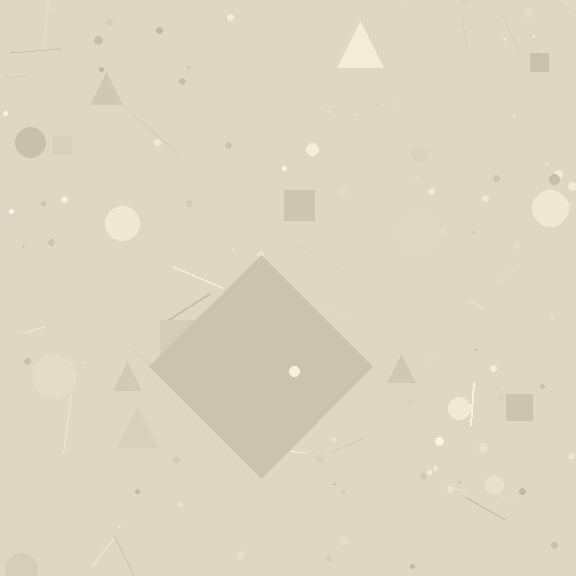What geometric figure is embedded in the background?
A diamond is embedded in the background.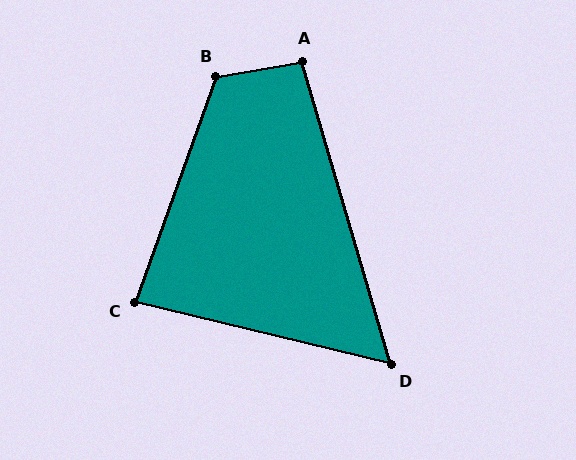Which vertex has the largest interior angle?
B, at approximately 120 degrees.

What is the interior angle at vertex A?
Approximately 96 degrees (obtuse).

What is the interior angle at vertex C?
Approximately 84 degrees (acute).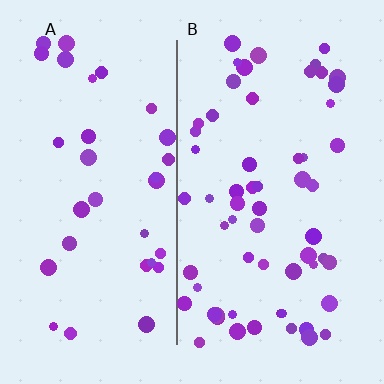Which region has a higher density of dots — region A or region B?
B (the right).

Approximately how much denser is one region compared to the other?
Approximately 1.8× — region B over region A.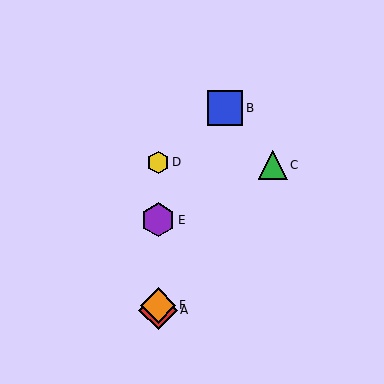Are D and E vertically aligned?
Yes, both are at x≈158.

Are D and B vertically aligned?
No, D is at x≈158 and B is at x≈225.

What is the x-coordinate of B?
Object B is at x≈225.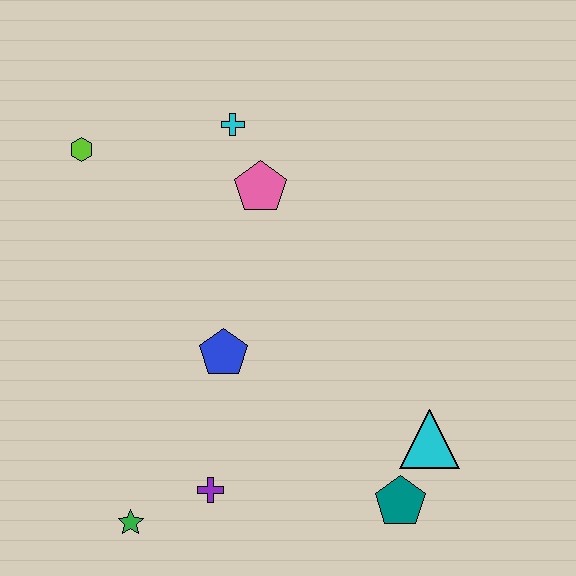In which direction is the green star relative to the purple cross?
The green star is to the left of the purple cross.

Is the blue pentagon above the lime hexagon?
No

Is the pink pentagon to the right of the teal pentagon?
No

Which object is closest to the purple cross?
The green star is closest to the purple cross.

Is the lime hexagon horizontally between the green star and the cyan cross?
No